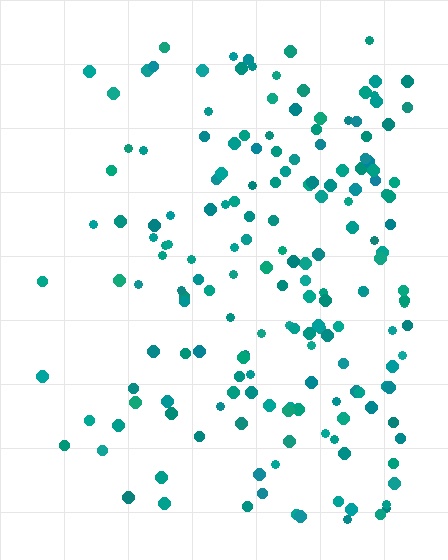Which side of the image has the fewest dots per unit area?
The left.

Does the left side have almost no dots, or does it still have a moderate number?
Still a moderate number, just noticeably fewer than the right.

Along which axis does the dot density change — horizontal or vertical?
Horizontal.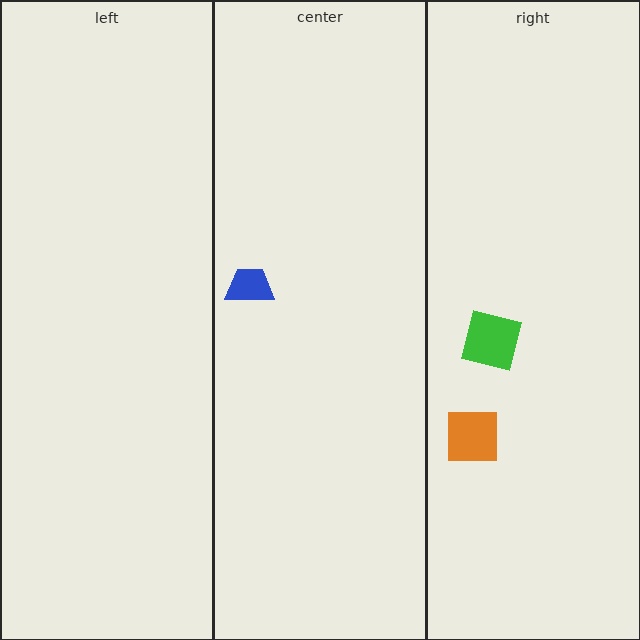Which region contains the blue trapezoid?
The center region.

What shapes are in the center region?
The blue trapezoid.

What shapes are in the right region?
The orange square, the green square.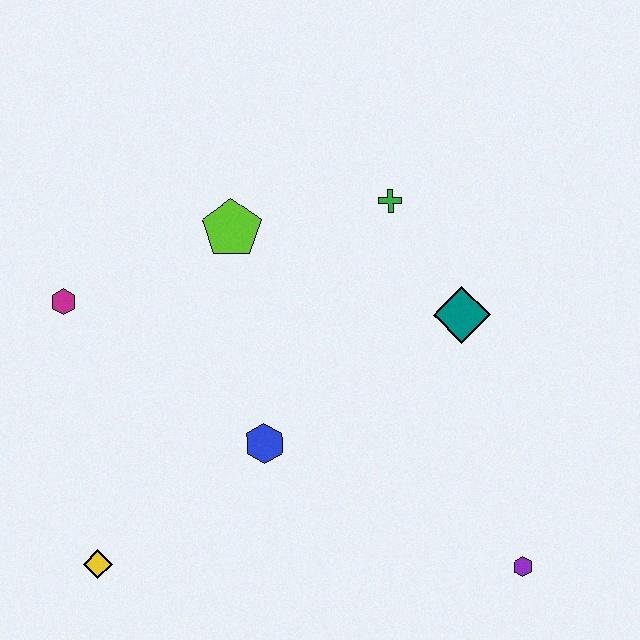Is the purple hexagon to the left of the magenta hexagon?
No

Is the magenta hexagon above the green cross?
No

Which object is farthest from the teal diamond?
The yellow diamond is farthest from the teal diamond.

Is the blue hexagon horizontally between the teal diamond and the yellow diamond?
Yes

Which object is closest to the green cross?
The teal diamond is closest to the green cross.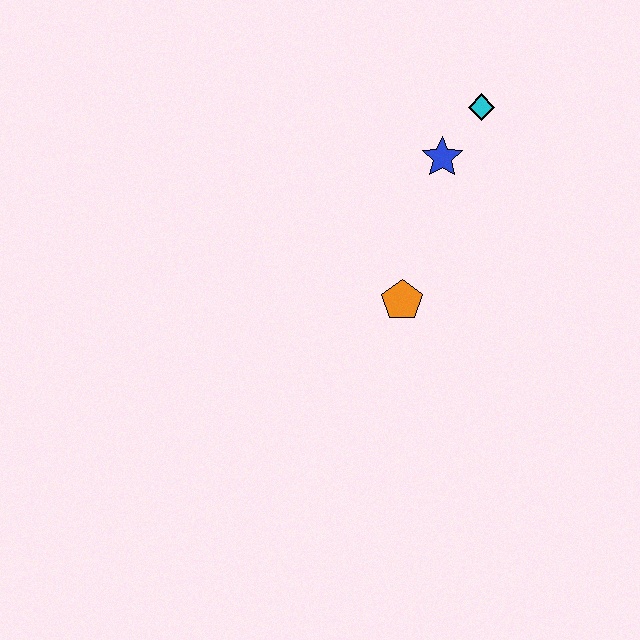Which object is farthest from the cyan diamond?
The orange pentagon is farthest from the cyan diamond.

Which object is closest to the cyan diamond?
The blue star is closest to the cyan diamond.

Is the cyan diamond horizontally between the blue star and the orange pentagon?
No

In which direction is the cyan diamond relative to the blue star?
The cyan diamond is above the blue star.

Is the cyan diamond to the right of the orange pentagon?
Yes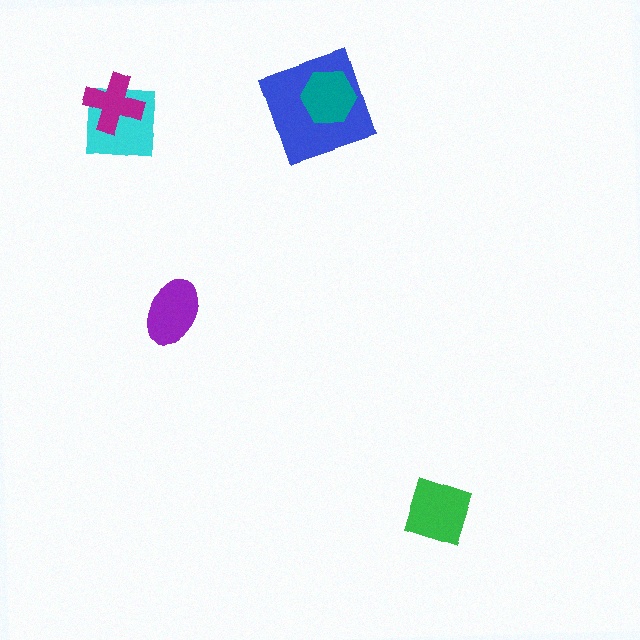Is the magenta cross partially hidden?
No, no other shape covers it.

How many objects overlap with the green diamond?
0 objects overlap with the green diamond.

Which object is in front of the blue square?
The teal hexagon is in front of the blue square.